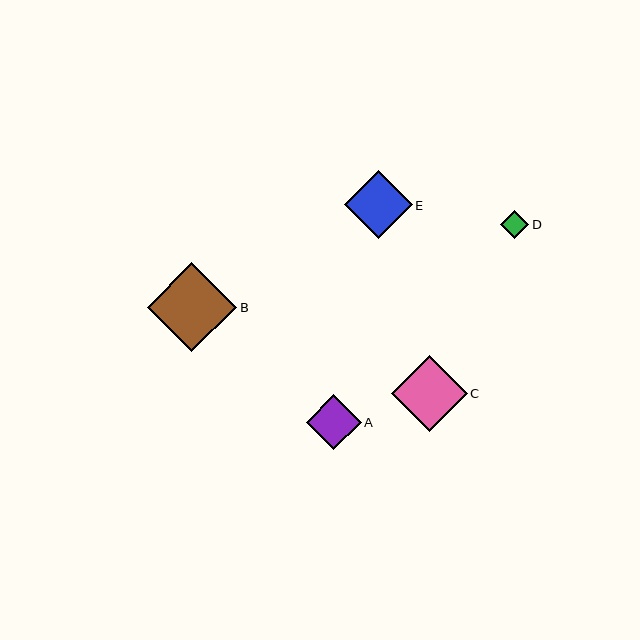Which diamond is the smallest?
Diamond D is the smallest with a size of approximately 29 pixels.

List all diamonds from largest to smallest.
From largest to smallest: B, C, E, A, D.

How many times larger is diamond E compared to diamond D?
Diamond E is approximately 2.4 times the size of diamond D.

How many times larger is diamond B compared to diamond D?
Diamond B is approximately 3.1 times the size of diamond D.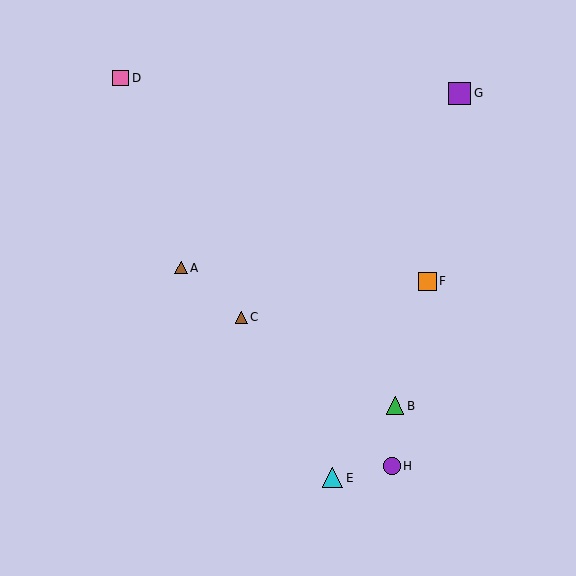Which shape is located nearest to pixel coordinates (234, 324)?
The brown triangle (labeled C) at (241, 317) is nearest to that location.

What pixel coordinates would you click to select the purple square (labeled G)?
Click at (460, 93) to select the purple square G.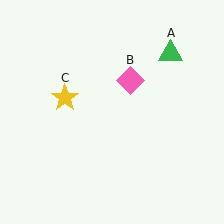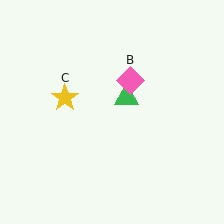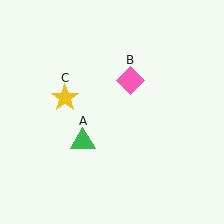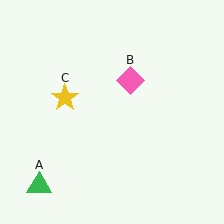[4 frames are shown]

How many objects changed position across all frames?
1 object changed position: green triangle (object A).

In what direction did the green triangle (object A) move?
The green triangle (object A) moved down and to the left.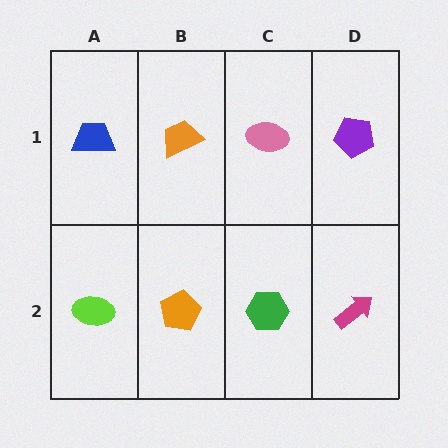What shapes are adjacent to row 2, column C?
A pink ellipse (row 1, column C), an orange pentagon (row 2, column B), a magenta arrow (row 2, column D).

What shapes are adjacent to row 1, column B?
An orange pentagon (row 2, column B), a blue trapezoid (row 1, column A), a pink ellipse (row 1, column C).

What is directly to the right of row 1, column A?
An orange trapezoid.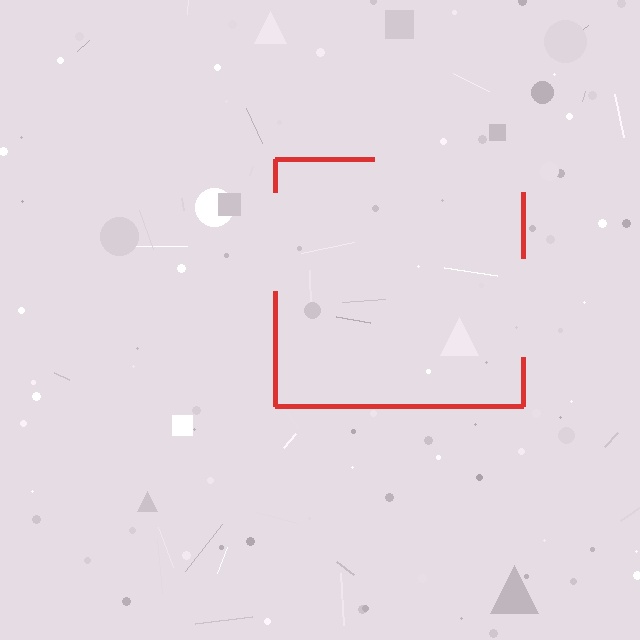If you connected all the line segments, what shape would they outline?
They would outline a square.